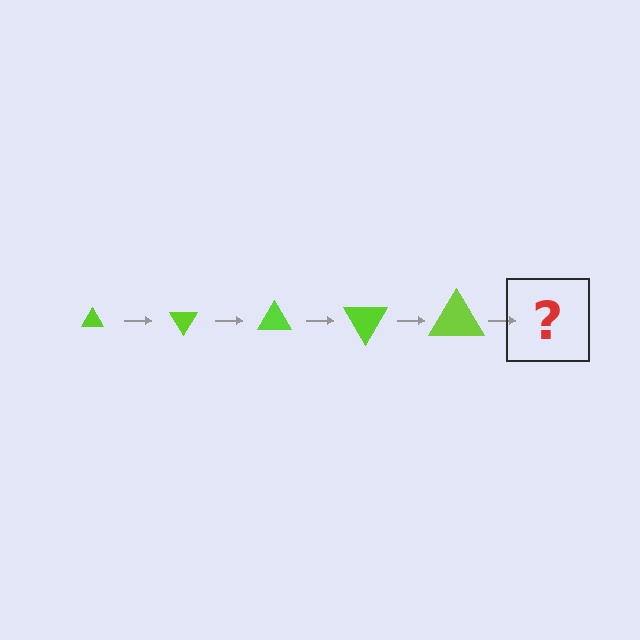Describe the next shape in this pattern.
It should be a triangle, larger than the previous one and rotated 300 degrees from the start.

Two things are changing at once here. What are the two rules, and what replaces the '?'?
The two rules are that the triangle grows larger each step and it rotates 60 degrees each step. The '?' should be a triangle, larger than the previous one and rotated 300 degrees from the start.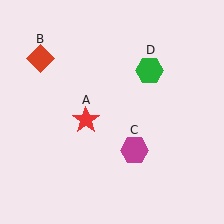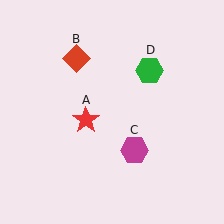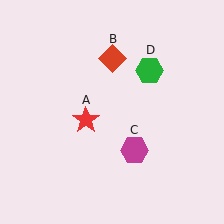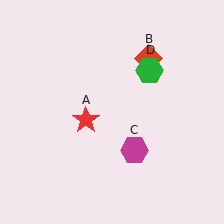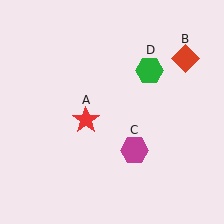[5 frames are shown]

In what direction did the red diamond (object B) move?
The red diamond (object B) moved right.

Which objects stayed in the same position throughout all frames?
Red star (object A) and magenta hexagon (object C) and green hexagon (object D) remained stationary.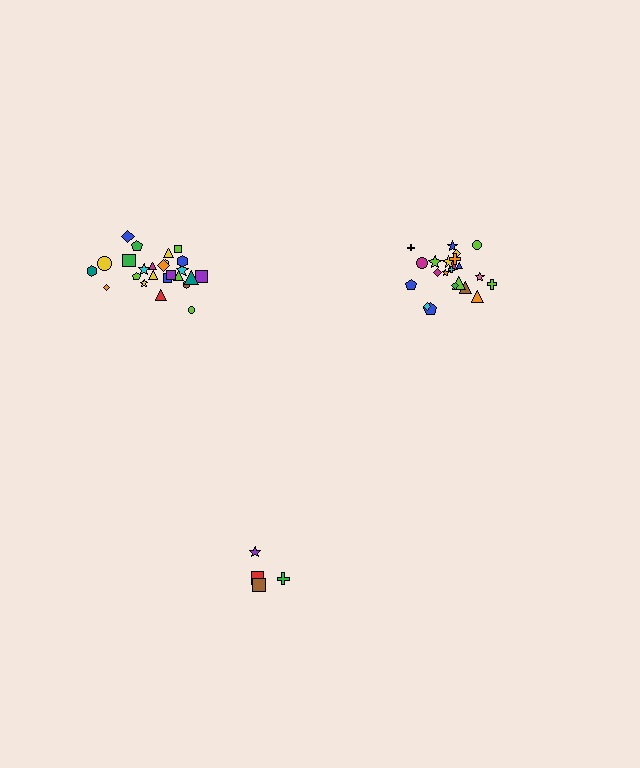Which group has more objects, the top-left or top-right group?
The top-left group.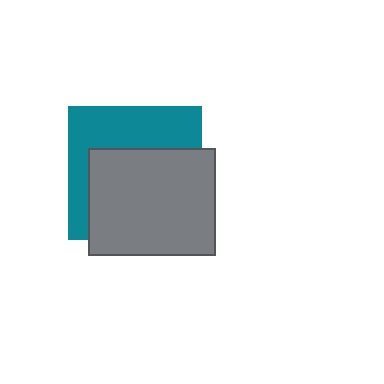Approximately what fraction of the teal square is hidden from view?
Roughly 58% of the teal square is hidden behind the gray rectangle.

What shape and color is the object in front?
The object in front is a gray rectangle.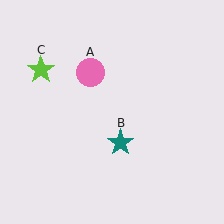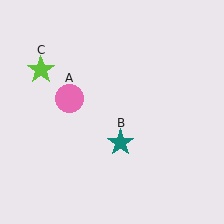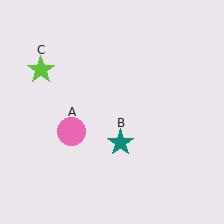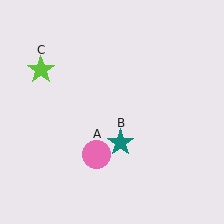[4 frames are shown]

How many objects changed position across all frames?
1 object changed position: pink circle (object A).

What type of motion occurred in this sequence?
The pink circle (object A) rotated counterclockwise around the center of the scene.